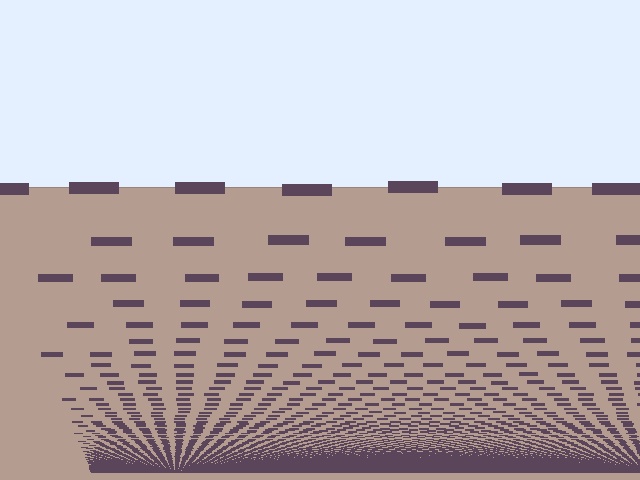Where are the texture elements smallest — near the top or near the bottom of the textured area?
Near the bottom.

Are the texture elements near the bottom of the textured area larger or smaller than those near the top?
Smaller. The gradient is inverted — elements near the bottom are smaller and denser.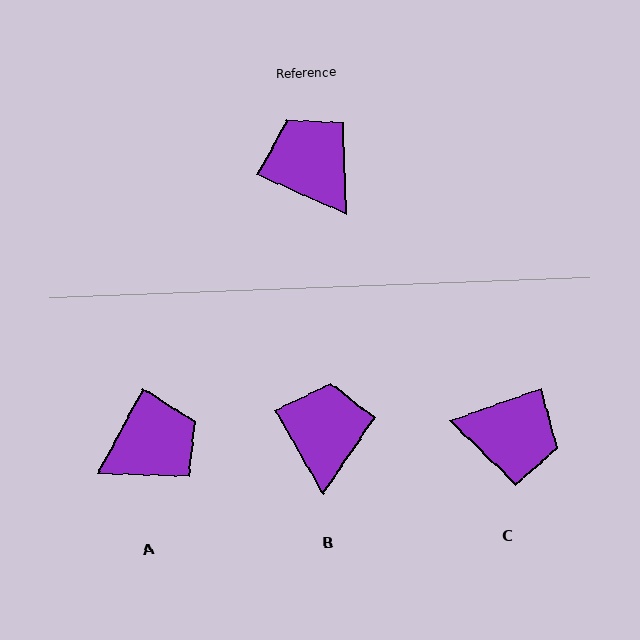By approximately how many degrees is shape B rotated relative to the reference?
Approximately 36 degrees clockwise.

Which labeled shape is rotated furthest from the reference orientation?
C, about 136 degrees away.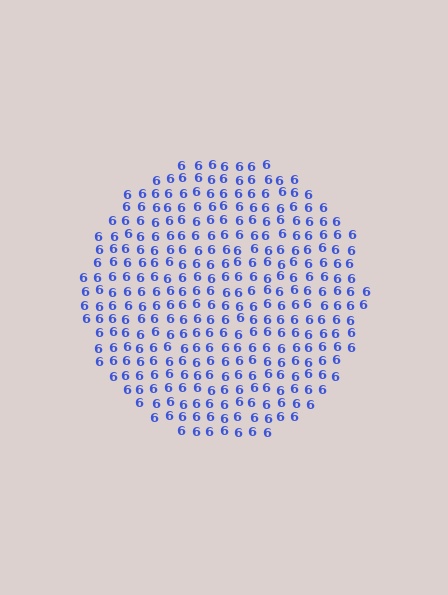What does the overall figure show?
The overall figure shows a circle.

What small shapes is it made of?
It is made of small digit 6's.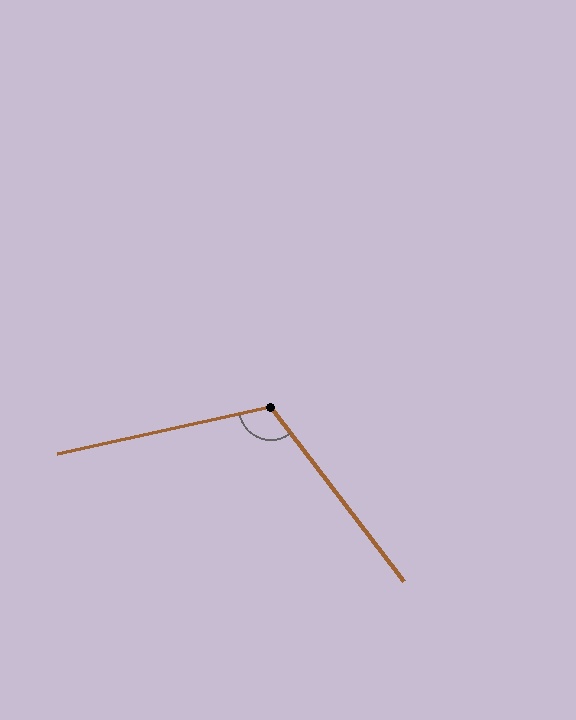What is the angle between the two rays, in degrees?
Approximately 115 degrees.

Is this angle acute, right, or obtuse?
It is obtuse.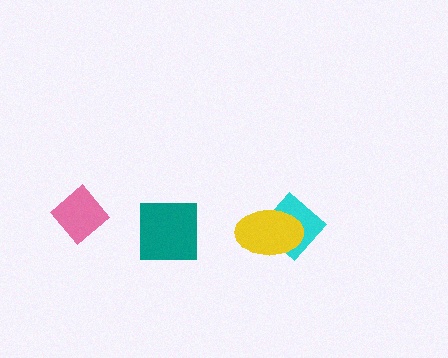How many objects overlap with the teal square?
0 objects overlap with the teal square.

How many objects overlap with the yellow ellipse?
1 object overlaps with the yellow ellipse.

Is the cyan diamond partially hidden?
Yes, it is partially covered by another shape.